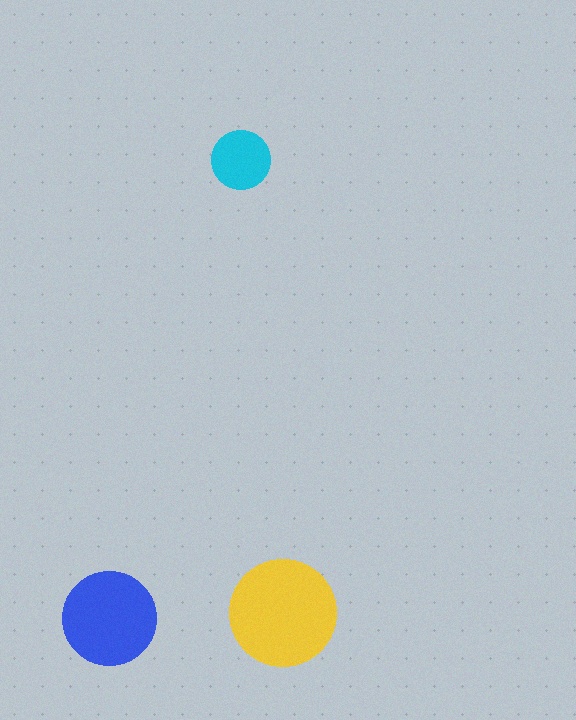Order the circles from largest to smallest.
the yellow one, the blue one, the cyan one.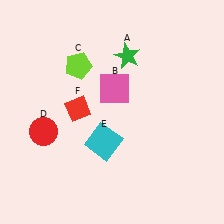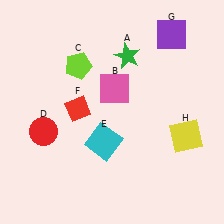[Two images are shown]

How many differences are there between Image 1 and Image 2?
There are 2 differences between the two images.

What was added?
A purple square (G), a yellow square (H) were added in Image 2.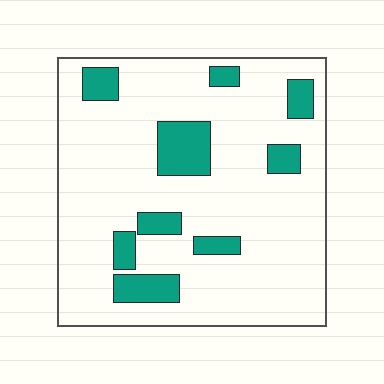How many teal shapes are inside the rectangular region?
9.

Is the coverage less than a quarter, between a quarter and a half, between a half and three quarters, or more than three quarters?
Less than a quarter.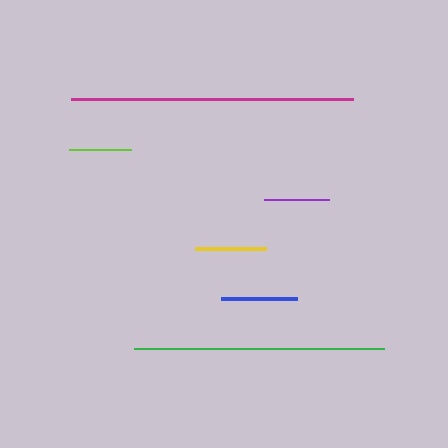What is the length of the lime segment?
The lime segment is approximately 62 pixels long.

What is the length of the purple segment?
The purple segment is approximately 65 pixels long.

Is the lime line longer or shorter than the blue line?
The blue line is longer than the lime line.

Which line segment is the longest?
The magenta line is the longest at approximately 282 pixels.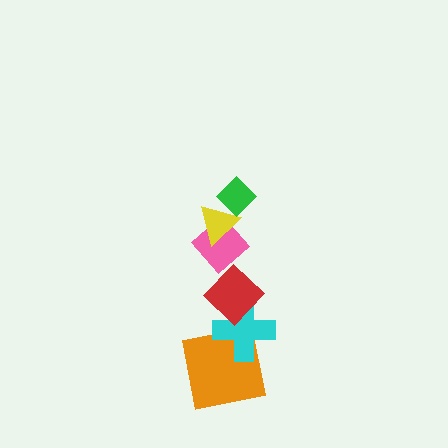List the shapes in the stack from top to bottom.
From top to bottom: the green diamond, the yellow triangle, the pink diamond, the red diamond, the cyan cross, the orange square.